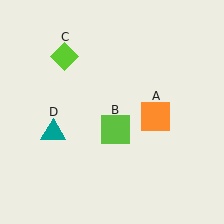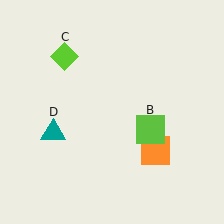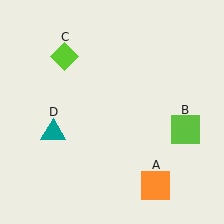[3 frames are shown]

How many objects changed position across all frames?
2 objects changed position: orange square (object A), lime square (object B).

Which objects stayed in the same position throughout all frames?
Lime diamond (object C) and teal triangle (object D) remained stationary.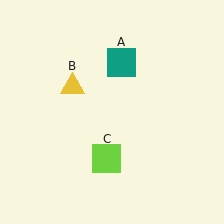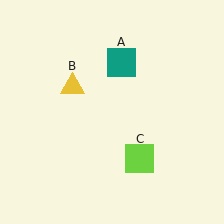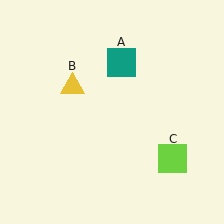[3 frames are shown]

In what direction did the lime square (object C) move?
The lime square (object C) moved right.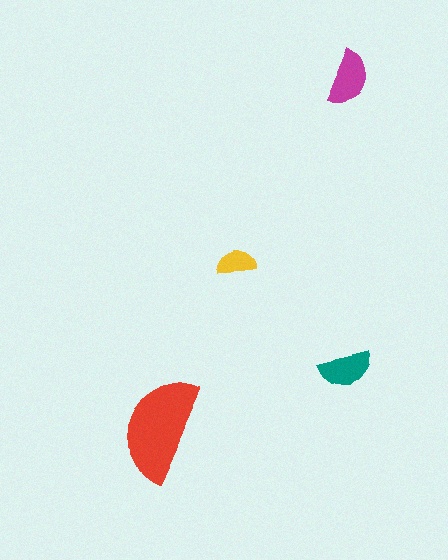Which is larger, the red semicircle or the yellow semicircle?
The red one.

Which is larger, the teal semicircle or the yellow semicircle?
The teal one.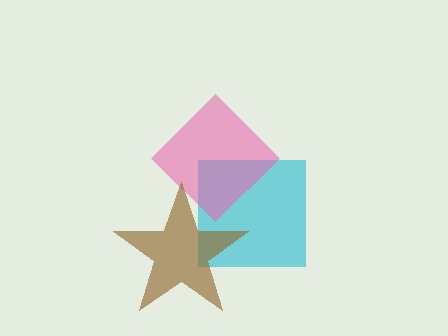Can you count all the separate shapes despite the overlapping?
Yes, there are 3 separate shapes.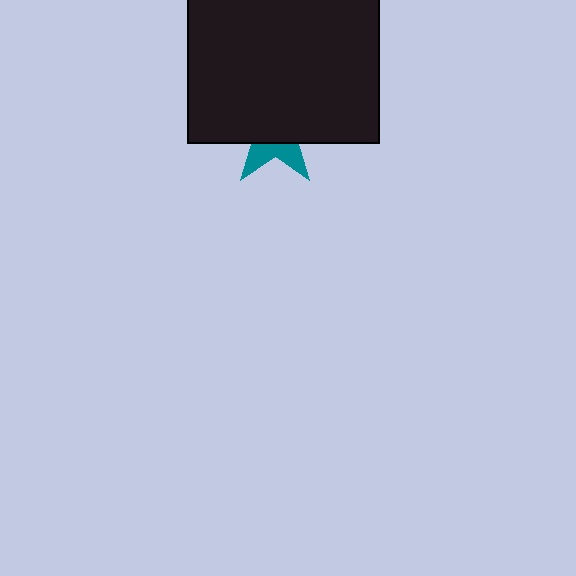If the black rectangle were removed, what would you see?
You would see the complete teal star.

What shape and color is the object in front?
The object in front is a black rectangle.